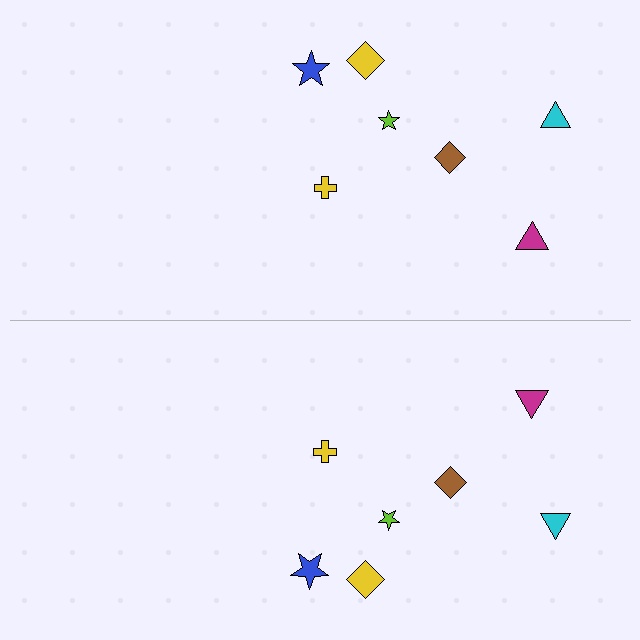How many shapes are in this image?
There are 14 shapes in this image.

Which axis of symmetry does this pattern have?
The pattern has a horizontal axis of symmetry running through the center of the image.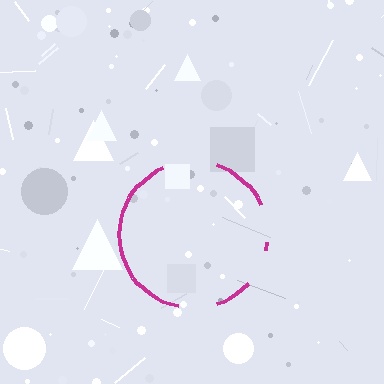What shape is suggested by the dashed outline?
The dashed outline suggests a circle.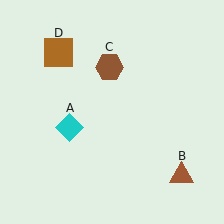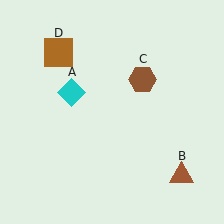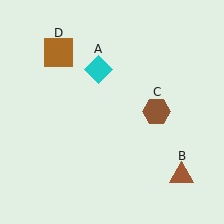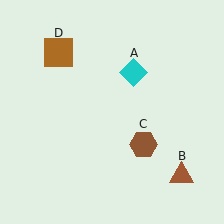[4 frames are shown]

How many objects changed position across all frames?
2 objects changed position: cyan diamond (object A), brown hexagon (object C).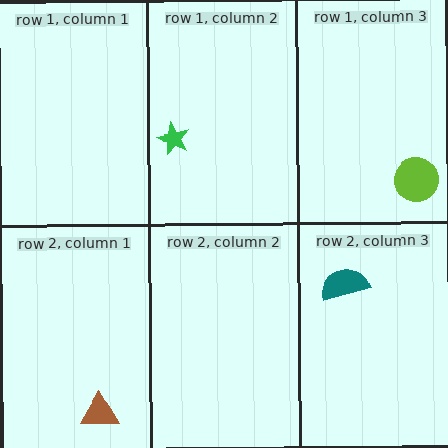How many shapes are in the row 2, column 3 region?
1.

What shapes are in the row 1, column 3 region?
The lime circle.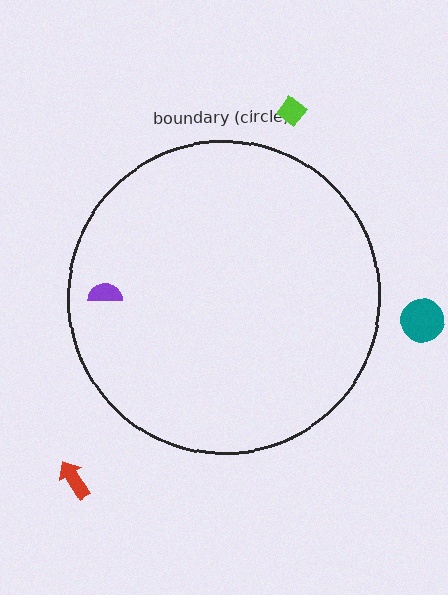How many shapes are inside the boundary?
1 inside, 3 outside.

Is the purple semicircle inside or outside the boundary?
Inside.